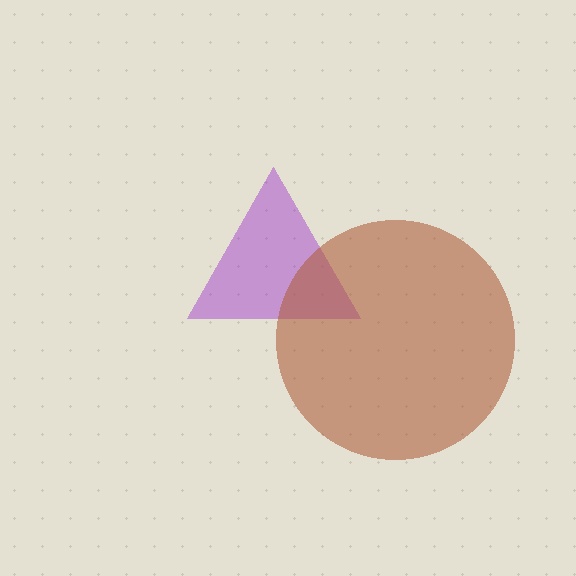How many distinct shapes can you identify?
There are 2 distinct shapes: a purple triangle, a brown circle.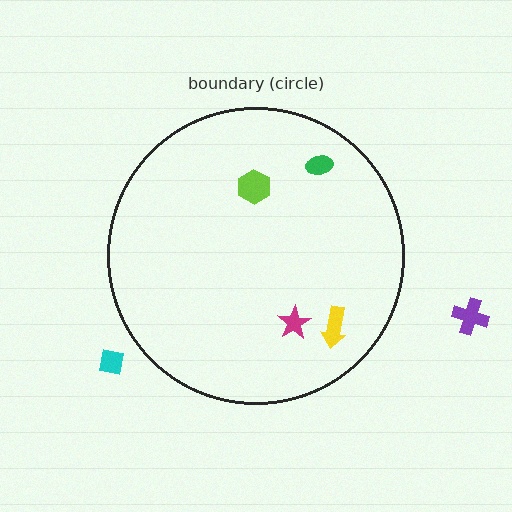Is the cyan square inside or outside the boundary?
Outside.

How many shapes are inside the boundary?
4 inside, 2 outside.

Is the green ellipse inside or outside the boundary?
Inside.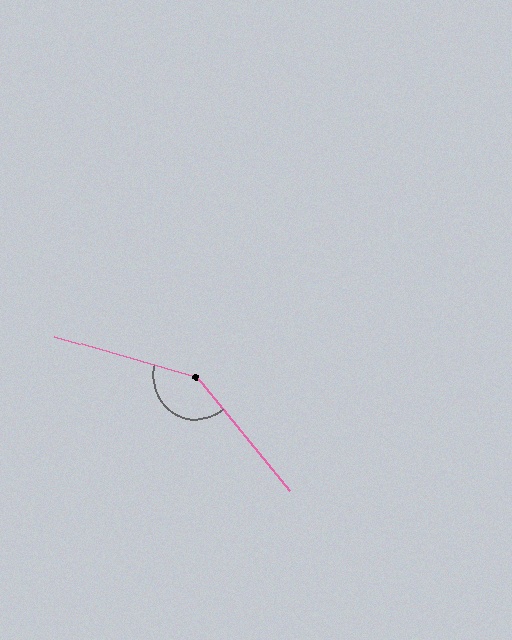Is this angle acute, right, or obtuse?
It is obtuse.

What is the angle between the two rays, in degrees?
Approximately 145 degrees.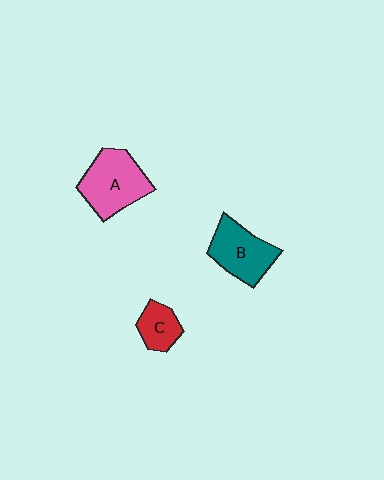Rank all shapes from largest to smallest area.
From largest to smallest: A (pink), B (teal), C (red).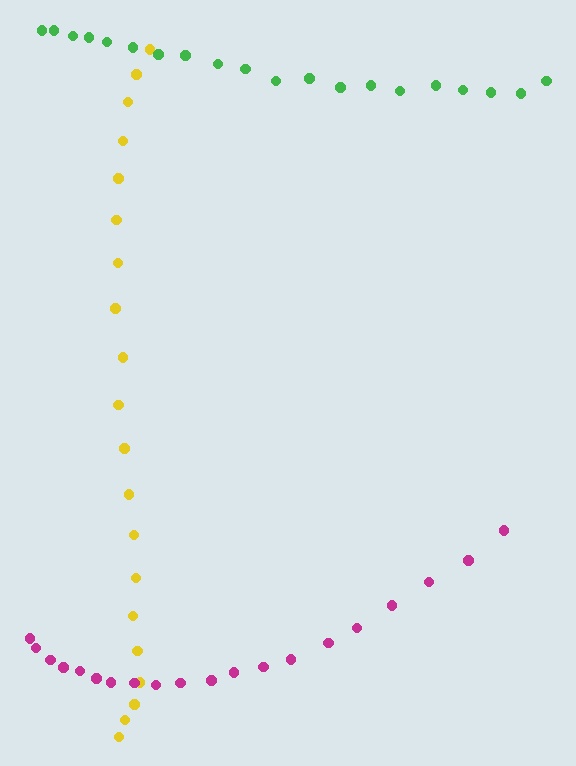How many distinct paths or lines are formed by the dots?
There are 3 distinct paths.